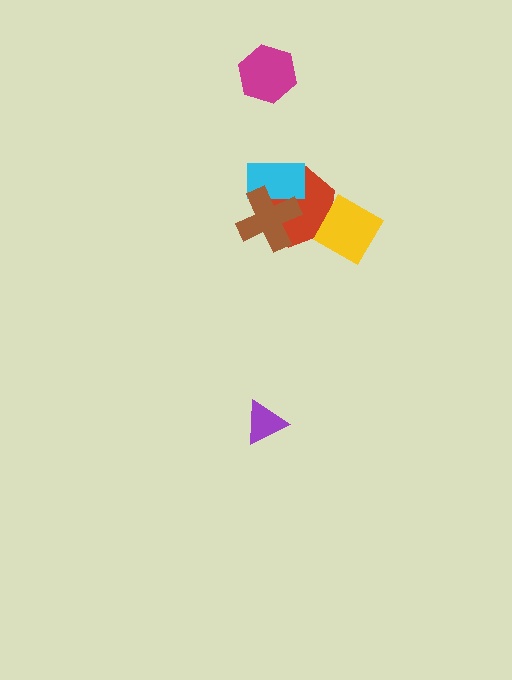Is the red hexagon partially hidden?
Yes, it is partially covered by another shape.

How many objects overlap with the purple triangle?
0 objects overlap with the purple triangle.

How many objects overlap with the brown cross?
2 objects overlap with the brown cross.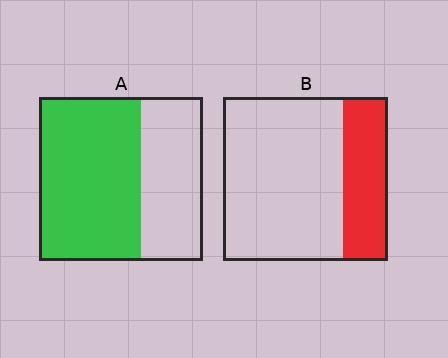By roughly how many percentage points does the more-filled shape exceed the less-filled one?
By roughly 35 percentage points (A over B).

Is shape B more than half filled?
No.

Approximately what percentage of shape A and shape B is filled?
A is approximately 60% and B is approximately 25%.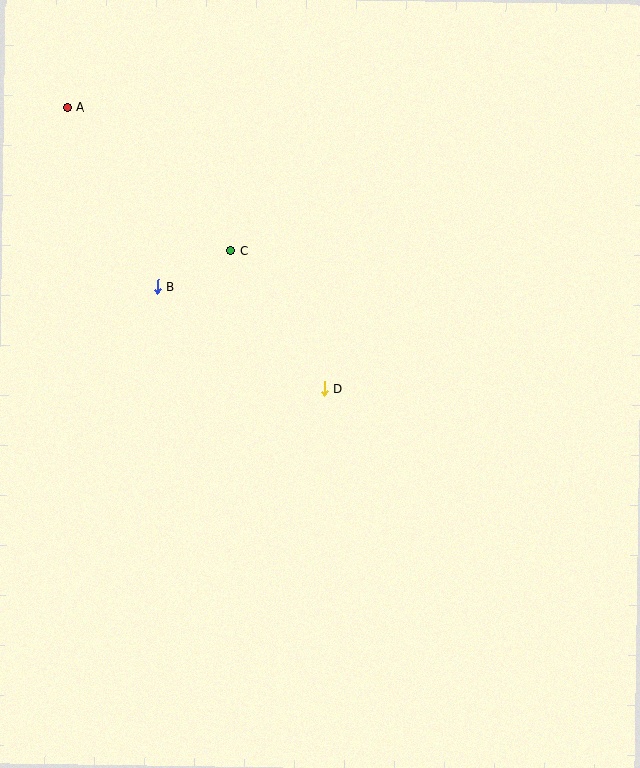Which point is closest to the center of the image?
Point D at (324, 389) is closest to the center.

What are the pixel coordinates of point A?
Point A is at (67, 108).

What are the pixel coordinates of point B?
Point B is at (158, 286).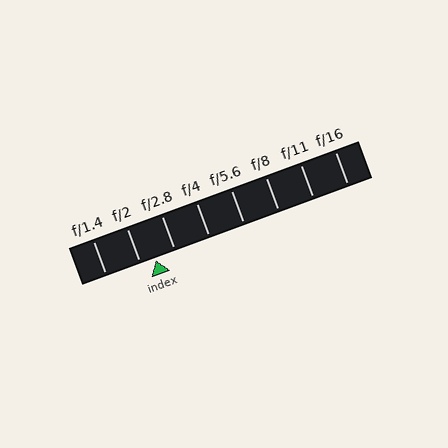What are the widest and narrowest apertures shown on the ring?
The widest aperture shown is f/1.4 and the narrowest is f/16.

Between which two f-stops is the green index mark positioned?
The index mark is between f/2 and f/2.8.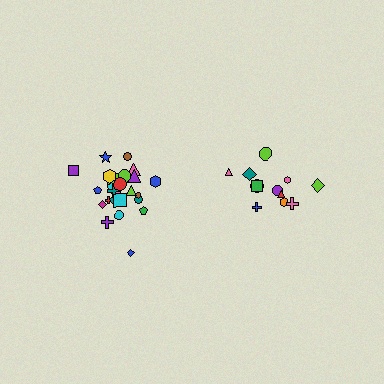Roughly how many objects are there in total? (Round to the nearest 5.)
Roughly 35 objects in total.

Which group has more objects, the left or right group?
The left group.